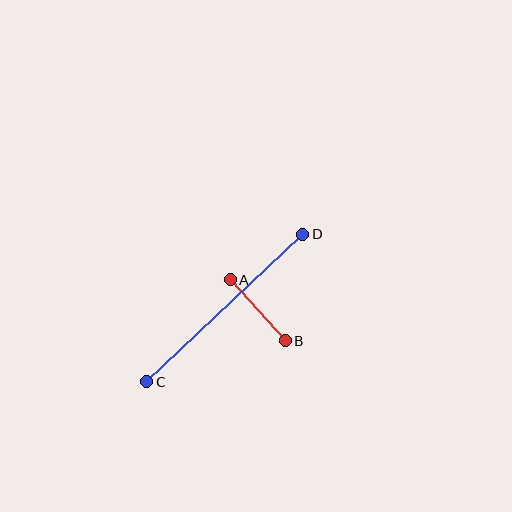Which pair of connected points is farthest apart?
Points C and D are farthest apart.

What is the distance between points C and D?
The distance is approximately 215 pixels.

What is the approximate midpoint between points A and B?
The midpoint is at approximately (258, 310) pixels.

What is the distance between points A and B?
The distance is approximately 82 pixels.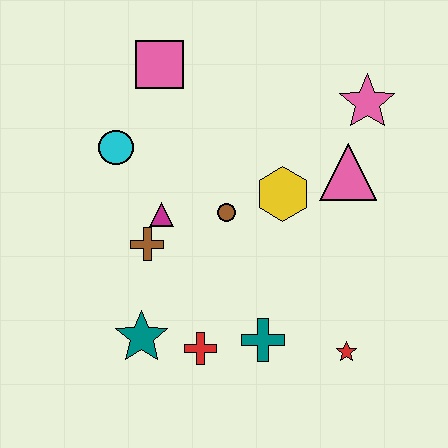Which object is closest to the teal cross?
The red cross is closest to the teal cross.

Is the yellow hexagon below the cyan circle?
Yes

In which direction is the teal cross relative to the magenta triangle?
The teal cross is below the magenta triangle.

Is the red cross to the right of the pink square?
Yes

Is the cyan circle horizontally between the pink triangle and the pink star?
No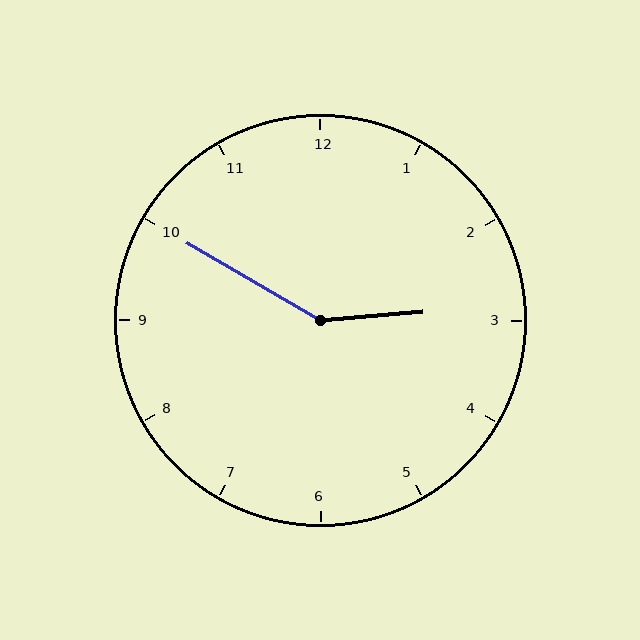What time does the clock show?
2:50.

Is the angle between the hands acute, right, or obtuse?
It is obtuse.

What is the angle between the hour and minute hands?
Approximately 145 degrees.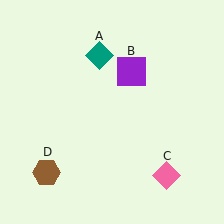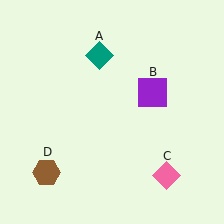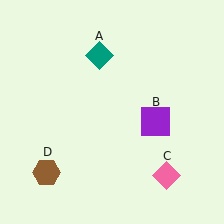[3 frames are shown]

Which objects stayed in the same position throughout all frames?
Teal diamond (object A) and pink diamond (object C) and brown hexagon (object D) remained stationary.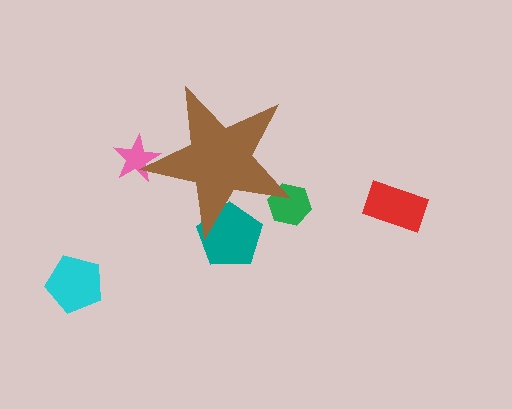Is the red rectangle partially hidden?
No, the red rectangle is fully visible.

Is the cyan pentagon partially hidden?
No, the cyan pentagon is fully visible.